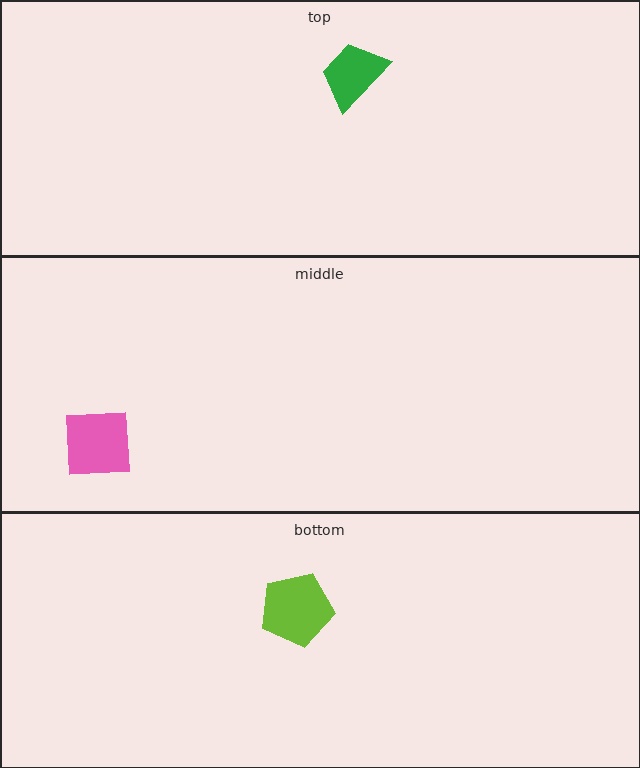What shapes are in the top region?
The green trapezoid.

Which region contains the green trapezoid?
The top region.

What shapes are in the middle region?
The pink square.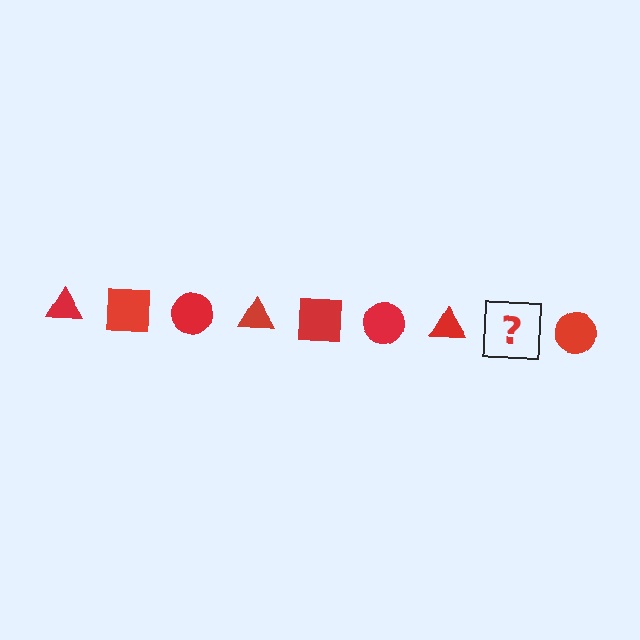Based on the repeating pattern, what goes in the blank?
The blank should be a red square.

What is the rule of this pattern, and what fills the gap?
The rule is that the pattern cycles through triangle, square, circle shapes in red. The gap should be filled with a red square.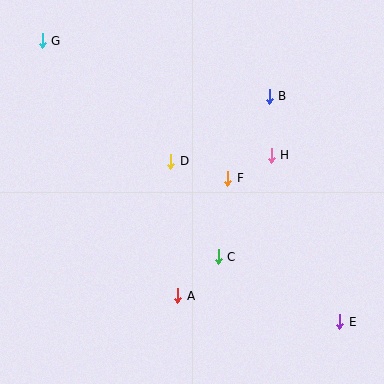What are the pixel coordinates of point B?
Point B is at (269, 96).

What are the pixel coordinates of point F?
Point F is at (228, 178).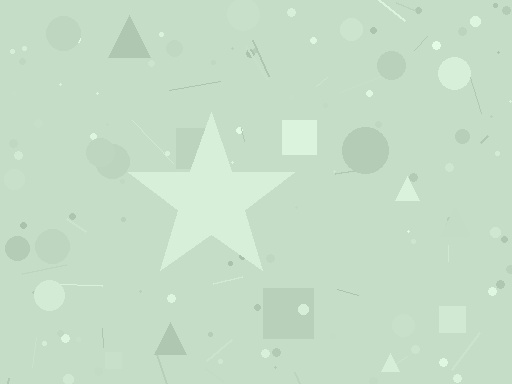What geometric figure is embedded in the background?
A star is embedded in the background.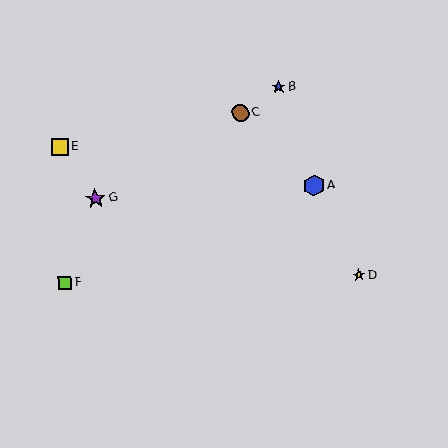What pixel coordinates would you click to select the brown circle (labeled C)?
Click at (240, 113) to select the brown circle C.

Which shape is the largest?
The blue hexagon (labeled A) is the largest.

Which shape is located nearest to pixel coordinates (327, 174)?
The blue hexagon (labeled A) at (314, 185) is nearest to that location.